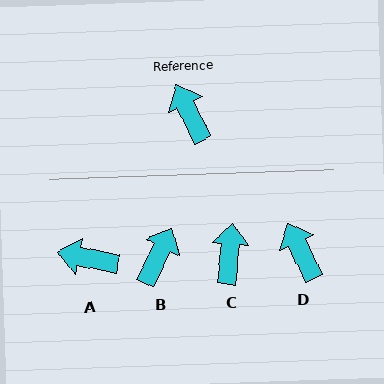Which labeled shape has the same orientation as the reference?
D.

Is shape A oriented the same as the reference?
No, it is off by about 53 degrees.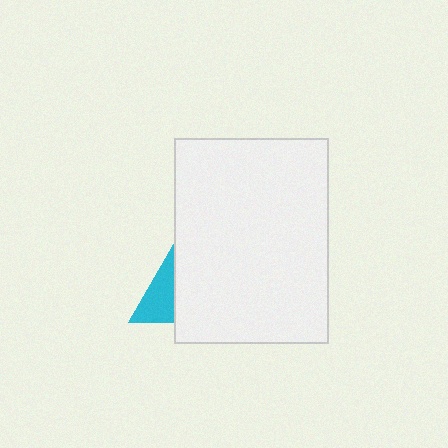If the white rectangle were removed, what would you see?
You would see the complete cyan triangle.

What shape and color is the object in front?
The object in front is a white rectangle.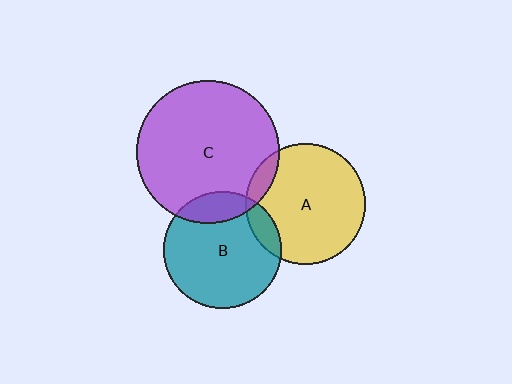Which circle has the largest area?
Circle C (purple).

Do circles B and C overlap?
Yes.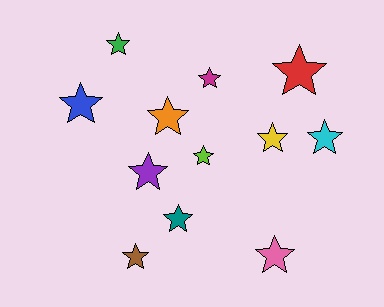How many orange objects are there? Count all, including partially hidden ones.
There is 1 orange object.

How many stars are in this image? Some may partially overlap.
There are 12 stars.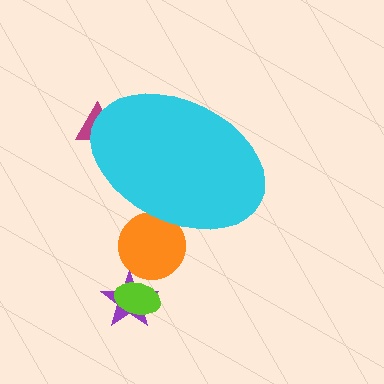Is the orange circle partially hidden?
Yes, the orange circle is partially hidden behind the cyan ellipse.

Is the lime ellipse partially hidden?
No, the lime ellipse is fully visible.